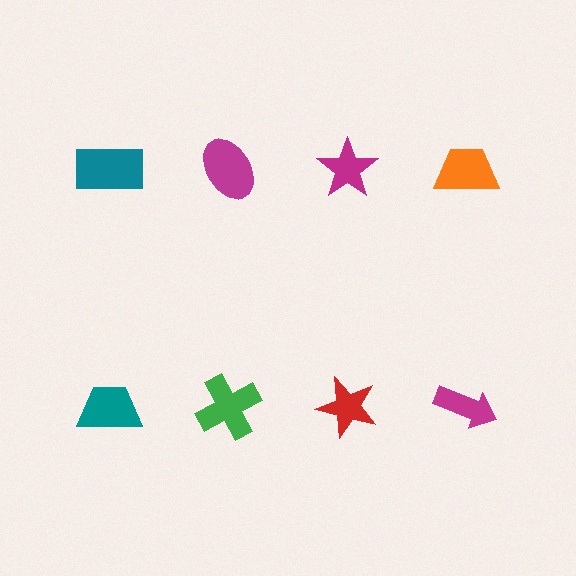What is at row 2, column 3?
A red star.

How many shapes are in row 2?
4 shapes.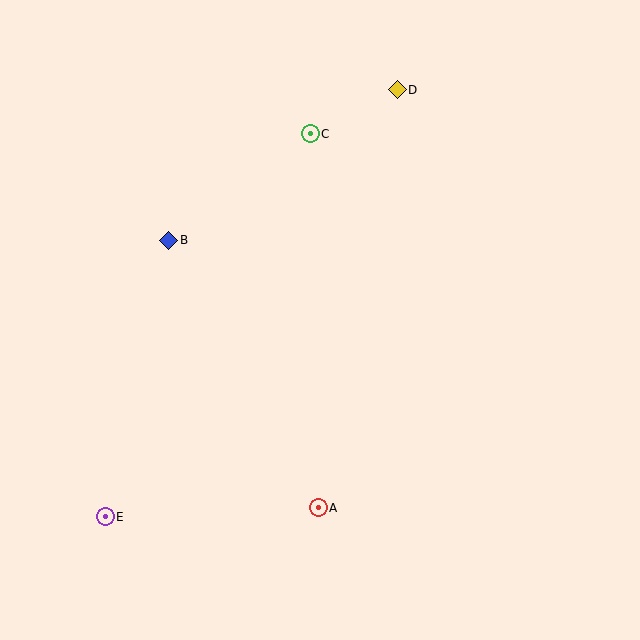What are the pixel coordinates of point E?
Point E is at (105, 517).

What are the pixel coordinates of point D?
Point D is at (397, 90).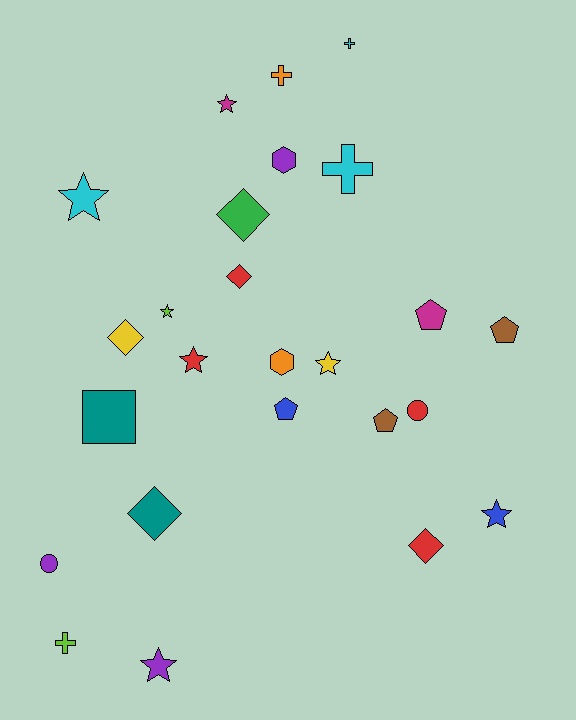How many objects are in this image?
There are 25 objects.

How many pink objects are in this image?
There are no pink objects.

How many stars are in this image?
There are 7 stars.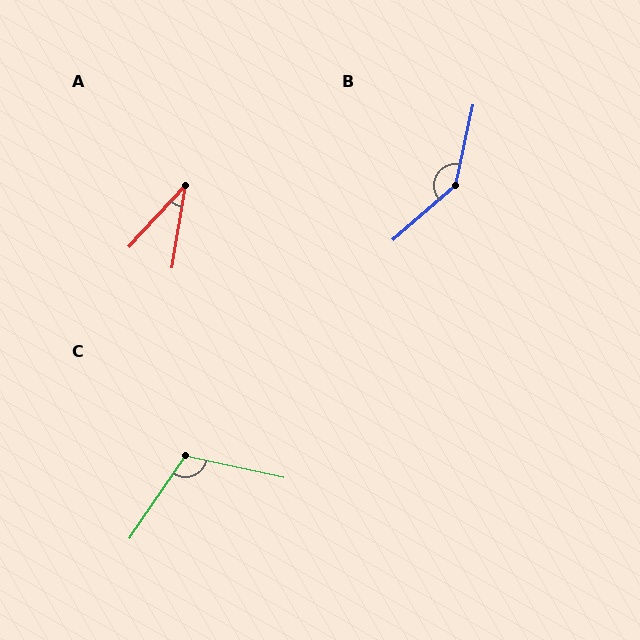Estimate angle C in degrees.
Approximately 112 degrees.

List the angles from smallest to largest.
A (34°), C (112°), B (143°).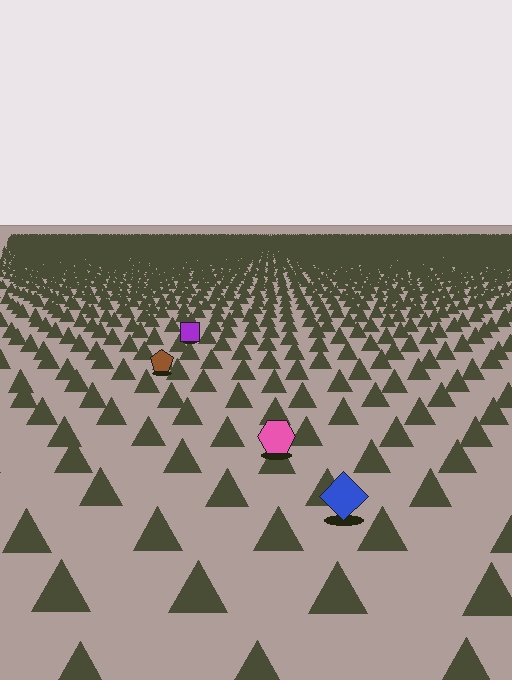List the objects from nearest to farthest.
From nearest to farthest: the blue diamond, the pink hexagon, the brown pentagon, the purple square.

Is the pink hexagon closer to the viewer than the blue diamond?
No. The blue diamond is closer — you can tell from the texture gradient: the ground texture is coarser near it.